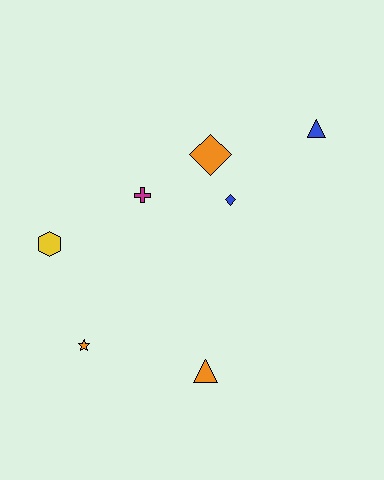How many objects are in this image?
There are 7 objects.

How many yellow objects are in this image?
There is 1 yellow object.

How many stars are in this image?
There is 1 star.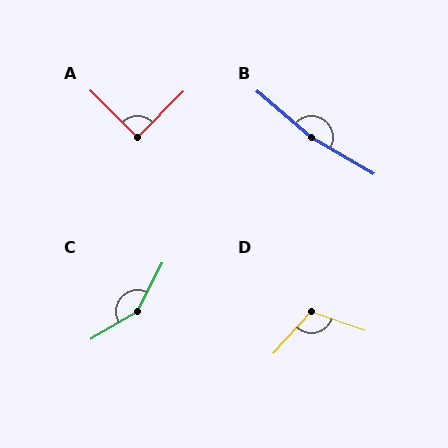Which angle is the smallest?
A, at approximately 91 degrees.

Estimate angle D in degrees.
Approximately 113 degrees.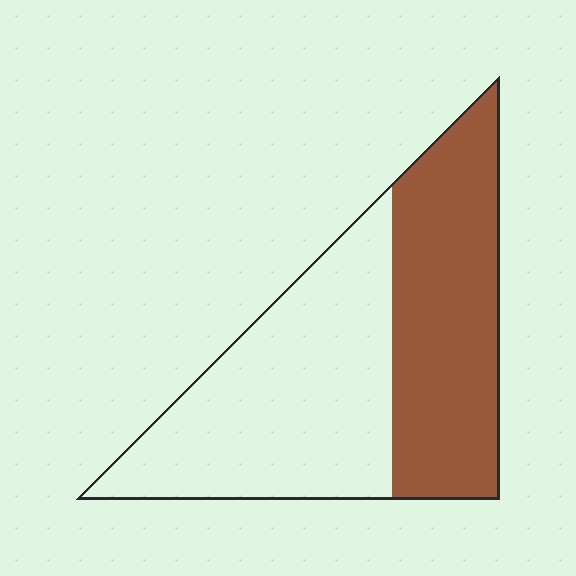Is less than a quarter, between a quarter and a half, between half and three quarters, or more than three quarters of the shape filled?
Between a quarter and a half.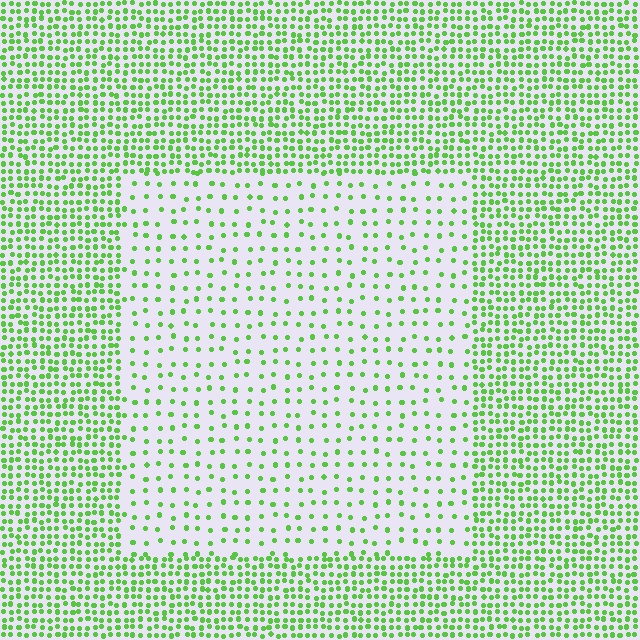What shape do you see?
I see a rectangle.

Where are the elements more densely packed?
The elements are more densely packed outside the rectangle boundary.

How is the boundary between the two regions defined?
The boundary is defined by a change in element density (approximately 2.8x ratio). All elements are the same color, size, and shape.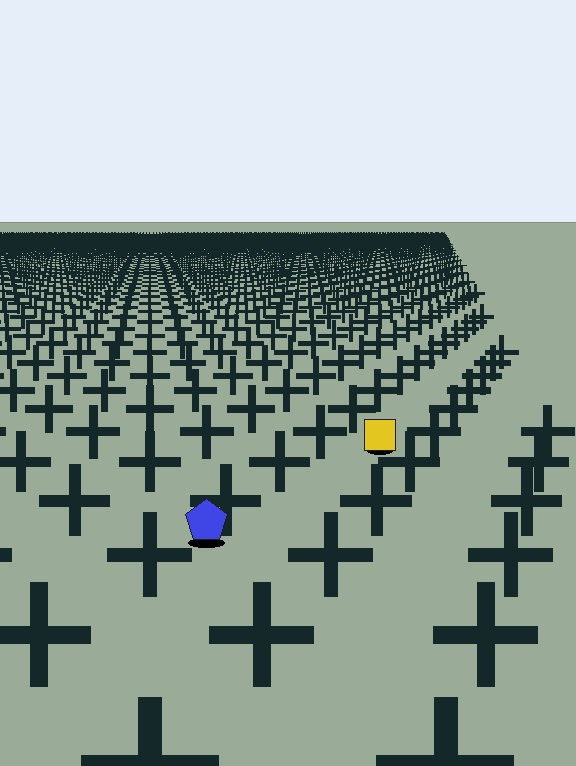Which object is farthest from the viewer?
The yellow square is farthest from the viewer. It appears smaller and the ground texture around it is denser.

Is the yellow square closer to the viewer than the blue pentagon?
No. The blue pentagon is closer — you can tell from the texture gradient: the ground texture is coarser near it.